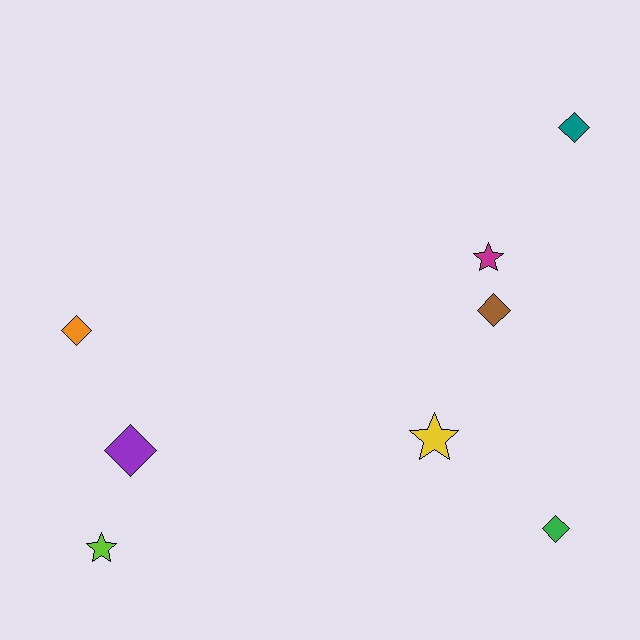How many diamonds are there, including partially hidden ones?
There are 5 diamonds.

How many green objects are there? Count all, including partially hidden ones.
There is 1 green object.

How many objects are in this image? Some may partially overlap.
There are 8 objects.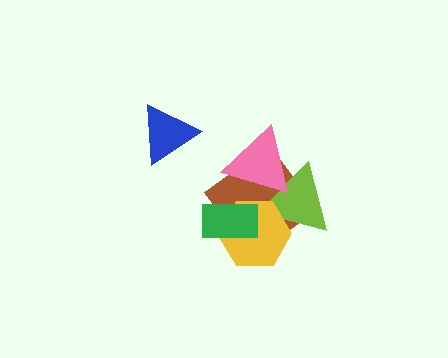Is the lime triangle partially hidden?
Yes, it is partially covered by another shape.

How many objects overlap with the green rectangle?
2 objects overlap with the green rectangle.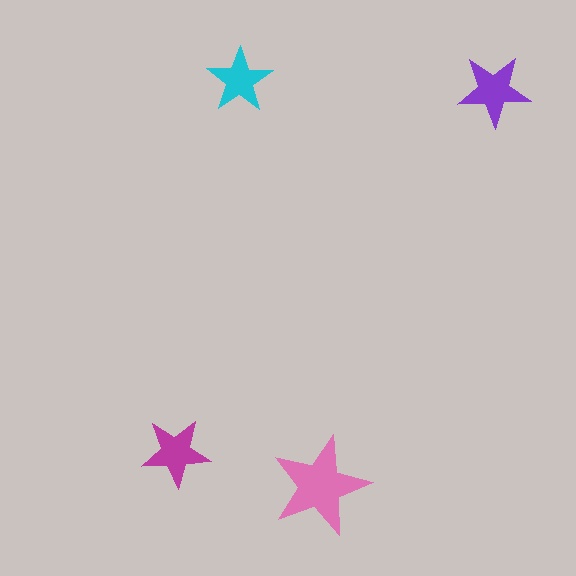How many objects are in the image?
There are 4 objects in the image.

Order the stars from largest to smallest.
the pink one, the purple one, the magenta one, the cyan one.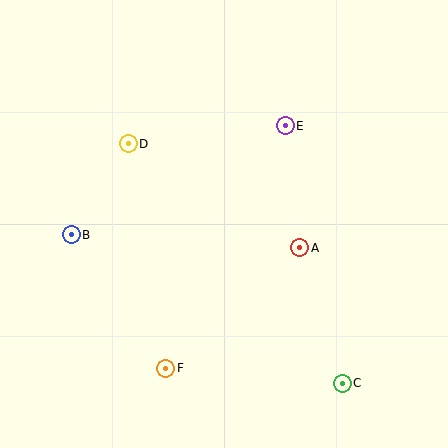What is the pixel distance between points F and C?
The distance between F and C is 177 pixels.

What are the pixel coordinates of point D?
Point D is at (128, 144).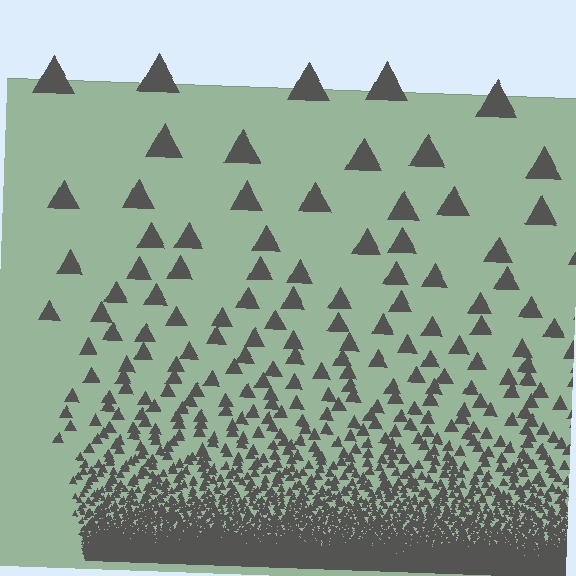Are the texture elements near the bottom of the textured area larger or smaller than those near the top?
Smaller. The gradient is inverted — elements near the bottom are smaller and denser.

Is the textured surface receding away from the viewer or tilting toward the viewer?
The surface appears to tilt toward the viewer. Texture elements get larger and sparser toward the top.